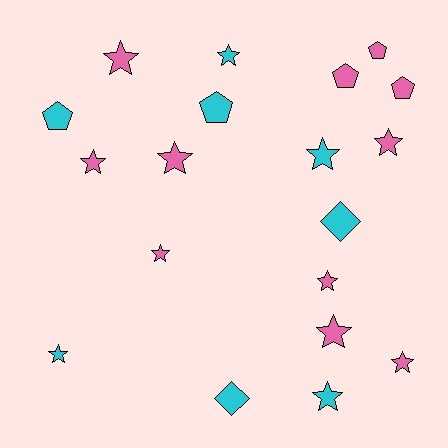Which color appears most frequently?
Pink, with 11 objects.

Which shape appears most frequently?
Star, with 12 objects.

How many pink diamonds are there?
There are no pink diamonds.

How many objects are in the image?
There are 19 objects.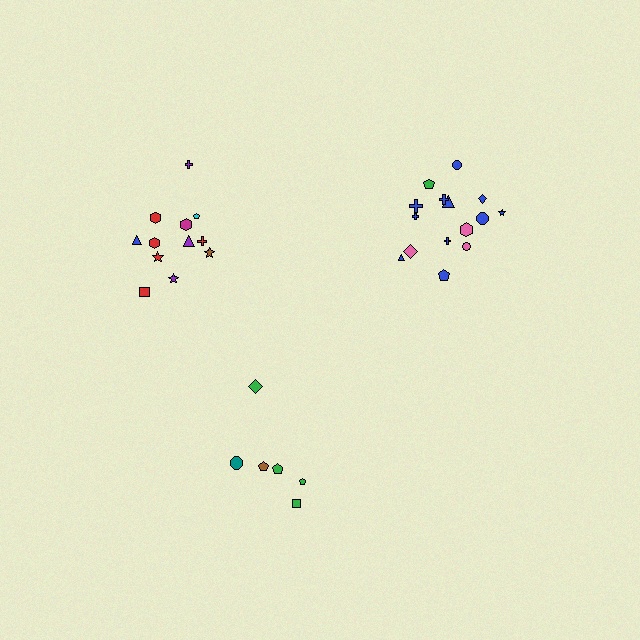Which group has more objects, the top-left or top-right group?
The top-right group.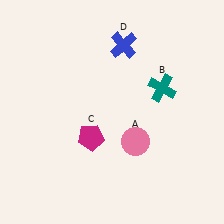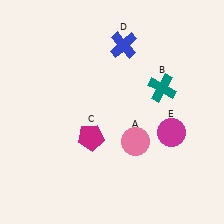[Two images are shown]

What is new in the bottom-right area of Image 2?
A magenta circle (E) was added in the bottom-right area of Image 2.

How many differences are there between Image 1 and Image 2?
There is 1 difference between the two images.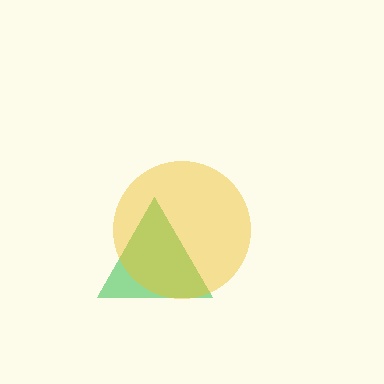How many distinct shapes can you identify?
There are 2 distinct shapes: a green triangle, a yellow circle.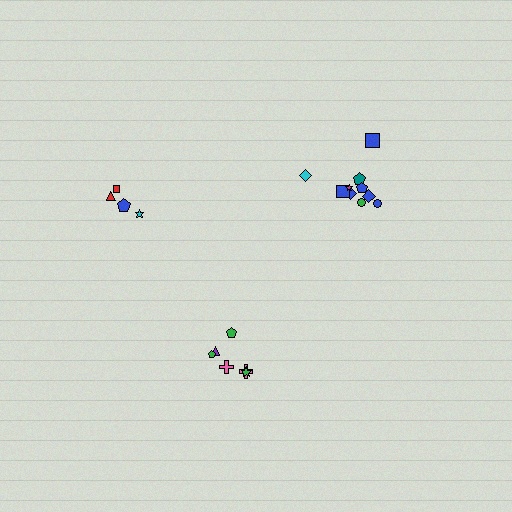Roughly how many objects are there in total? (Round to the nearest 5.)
Roughly 20 objects in total.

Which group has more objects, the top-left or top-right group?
The top-right group.